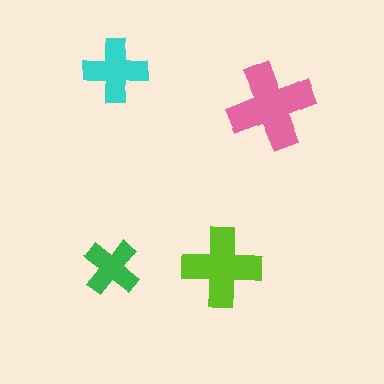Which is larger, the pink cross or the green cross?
The pink one.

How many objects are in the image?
There are 4 objects in the image.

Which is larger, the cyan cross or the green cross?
The cyan one.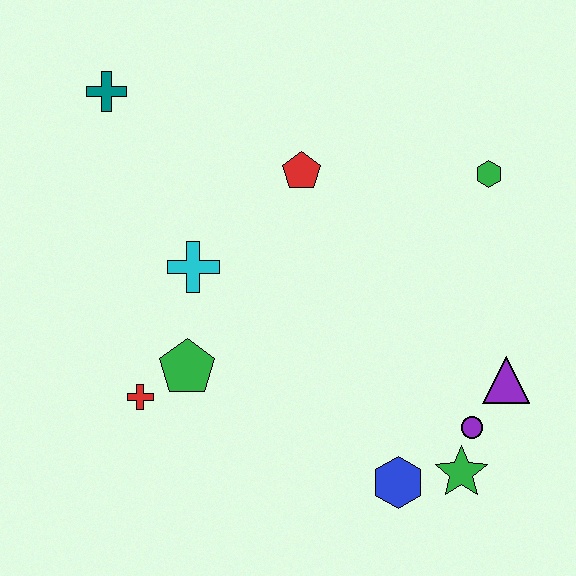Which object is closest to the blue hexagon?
The green star is closest to the blue hexagon.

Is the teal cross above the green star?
Yes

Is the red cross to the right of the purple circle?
No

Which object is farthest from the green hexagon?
The red cross is farthest from the green hexagon.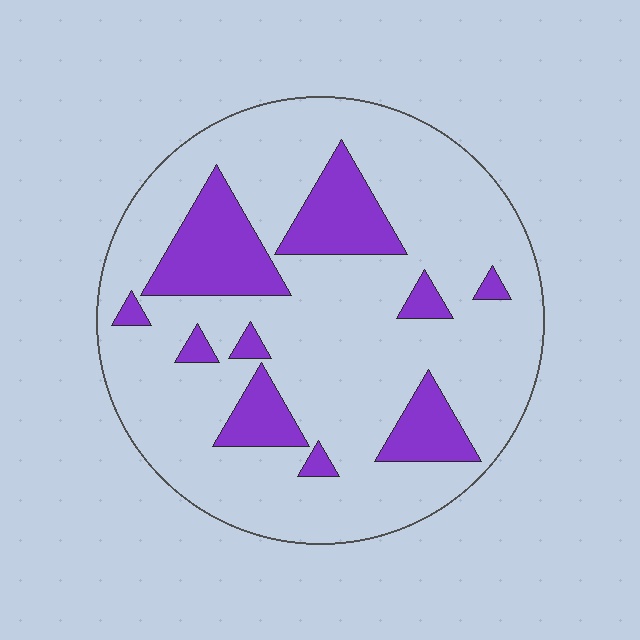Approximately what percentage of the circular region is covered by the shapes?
Approximately 20%.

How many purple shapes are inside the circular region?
10.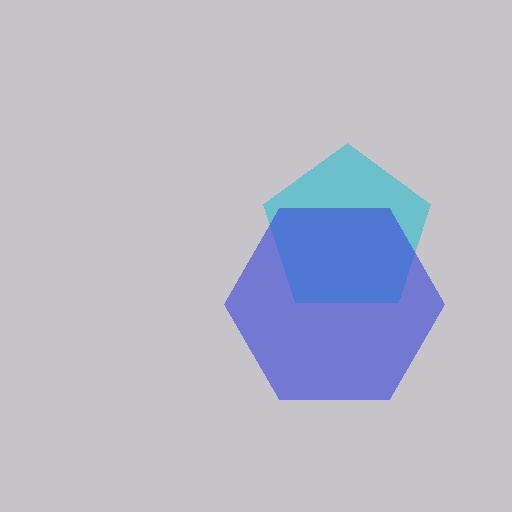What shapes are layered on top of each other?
The layered shapes are: a cyan pentagon, a blue hexagon.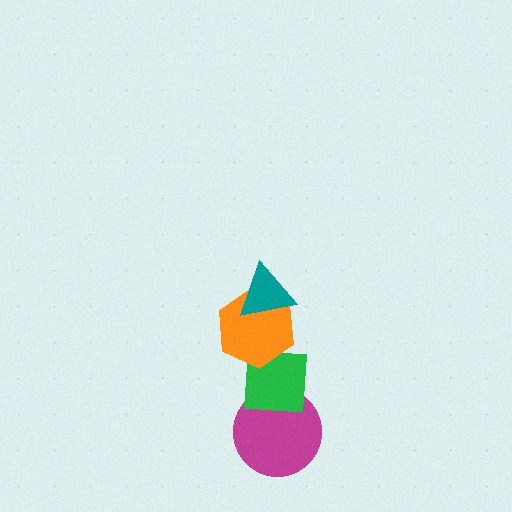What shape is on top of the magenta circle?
The green square is on top of the magenta circle.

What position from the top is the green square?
The green square is 3rd from the top.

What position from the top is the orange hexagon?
The orange hexagon is 2nd from the top.